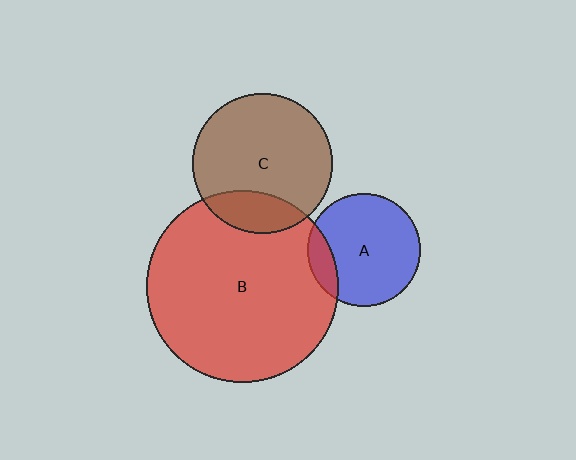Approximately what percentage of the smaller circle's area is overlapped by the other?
Approximately 15%.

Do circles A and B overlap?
Yes.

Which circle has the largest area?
Circle B (red).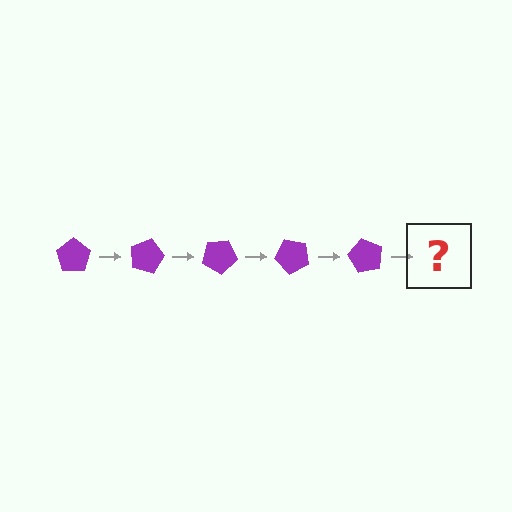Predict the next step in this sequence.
The next step is a purple pentagon rotated 75 degrees.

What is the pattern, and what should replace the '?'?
The pattern is that the pentagon rotates 15 degrees each step. The '?' should be a purple pentagon rotated 75 degrees.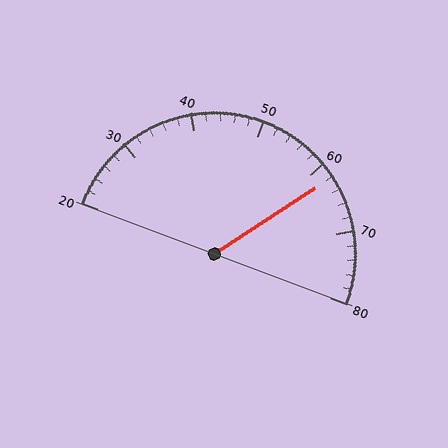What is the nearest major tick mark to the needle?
The nearest major tick mark is 60.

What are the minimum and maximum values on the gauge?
The gauge ranges from 20 to 80.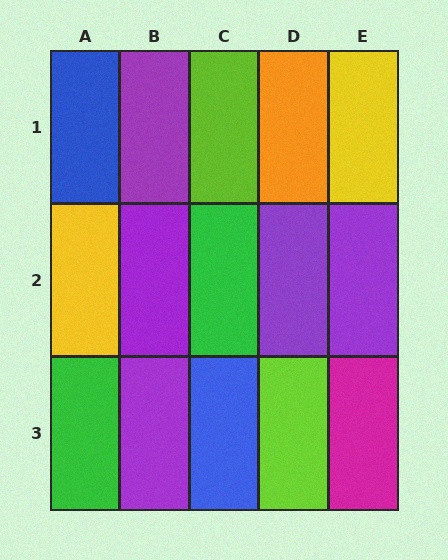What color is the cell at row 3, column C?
Blue.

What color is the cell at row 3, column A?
Green.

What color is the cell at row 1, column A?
Blue.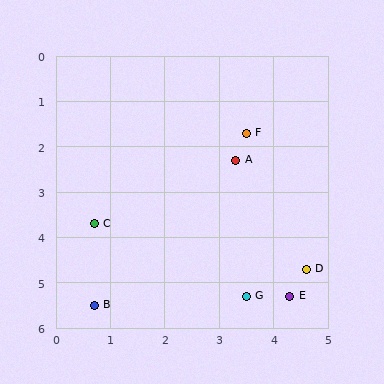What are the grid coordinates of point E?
Point E is at approximately (4.3, 5.3).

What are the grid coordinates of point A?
Point A is at approximately (3.3, 2.3).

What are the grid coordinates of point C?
Point C is at approximately (0.7, 3.7).